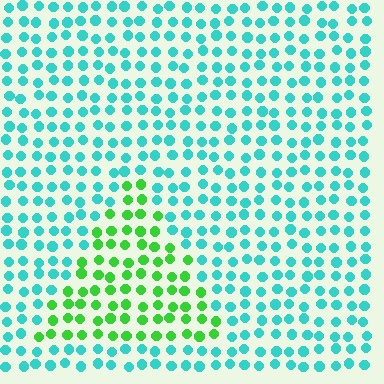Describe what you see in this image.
The image is filled with small cyan elements in a uniform arrangement. A triangle-shaped region is visible where the elements are tinted to a slightly different hue, forming a subtle color boundary.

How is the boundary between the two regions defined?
The boundary is defined purely by a slight shift in hue (about 57 degrees). Spacing, size, and orientation are identical on both sides.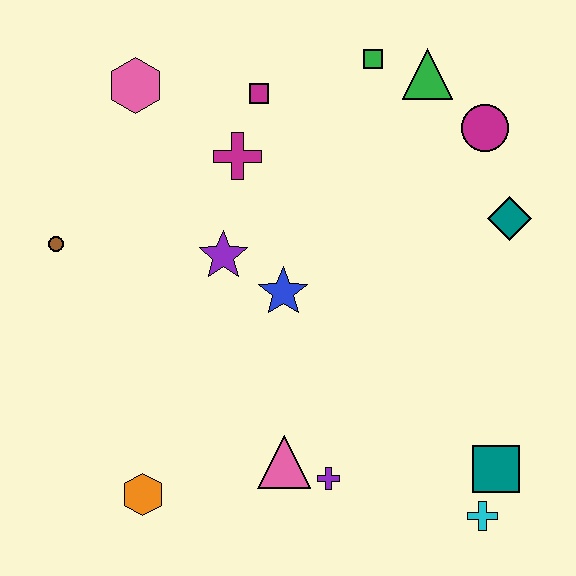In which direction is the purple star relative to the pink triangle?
The purple star is above the pink triangle.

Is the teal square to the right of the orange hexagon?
Yes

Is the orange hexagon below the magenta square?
Yes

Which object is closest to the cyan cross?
The teal square is closest to the cyan cross.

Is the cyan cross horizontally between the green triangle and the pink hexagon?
No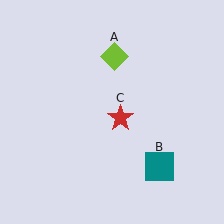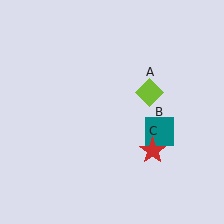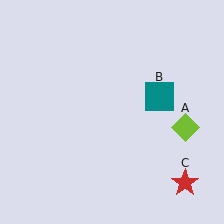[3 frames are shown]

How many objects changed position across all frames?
3 objects changed position: lime diamond (object A), teal square (object B), red star (object C).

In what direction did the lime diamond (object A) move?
The lime diamond (object A) moved down and to the right.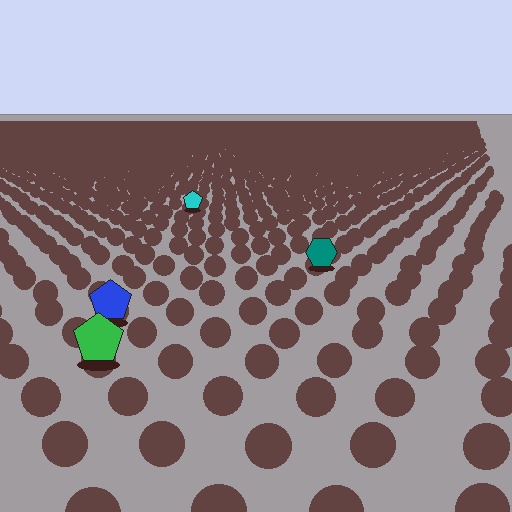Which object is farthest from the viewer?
The cyan pentagon is farthest from the viewer. It appears smaller and the ground texture around it is denser.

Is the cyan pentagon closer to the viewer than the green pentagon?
No. The green pentagon is closer — you can tell from the texture gradient: the ground texture is coarser near it.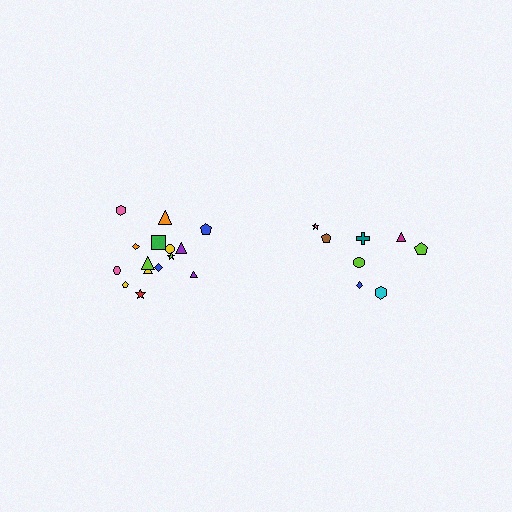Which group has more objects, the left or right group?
The left group.